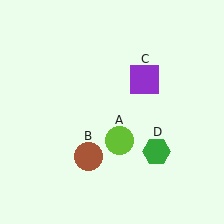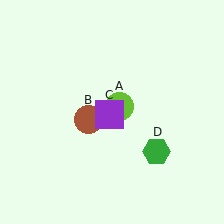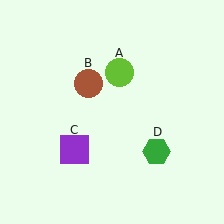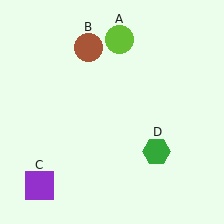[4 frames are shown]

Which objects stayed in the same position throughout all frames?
Green hexagon (object D) remained stationary.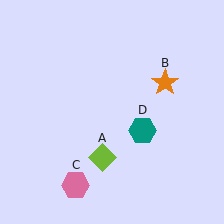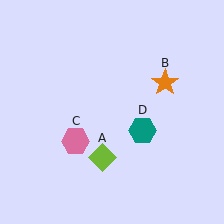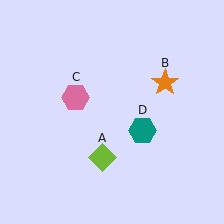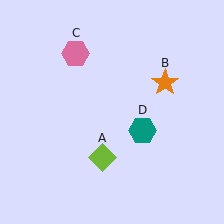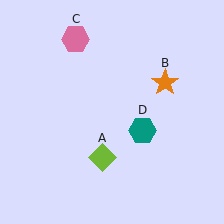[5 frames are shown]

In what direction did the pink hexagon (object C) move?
The pink hexagon (object C) moved up.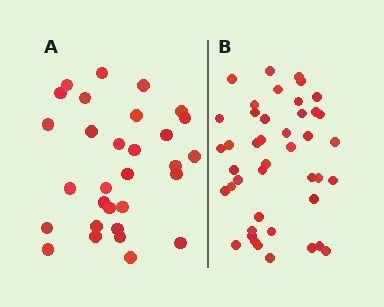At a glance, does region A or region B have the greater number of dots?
Region B (the right region) has more dots.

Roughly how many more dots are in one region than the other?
Region B has approximately 15 more dots than region A.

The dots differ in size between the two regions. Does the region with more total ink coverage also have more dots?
No. Region A has more total ink coverage because its dots are larger, but region B actually contains more individual dots. Total area can be misleading — the number of items is what matters here.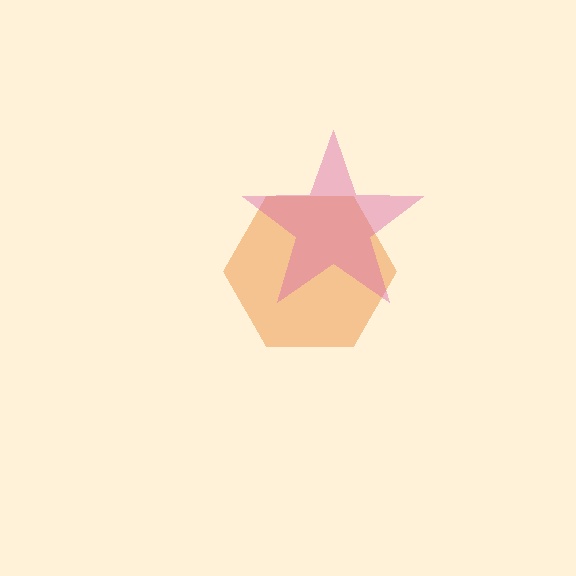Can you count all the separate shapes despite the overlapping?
Yes, there are 2 separate shapes.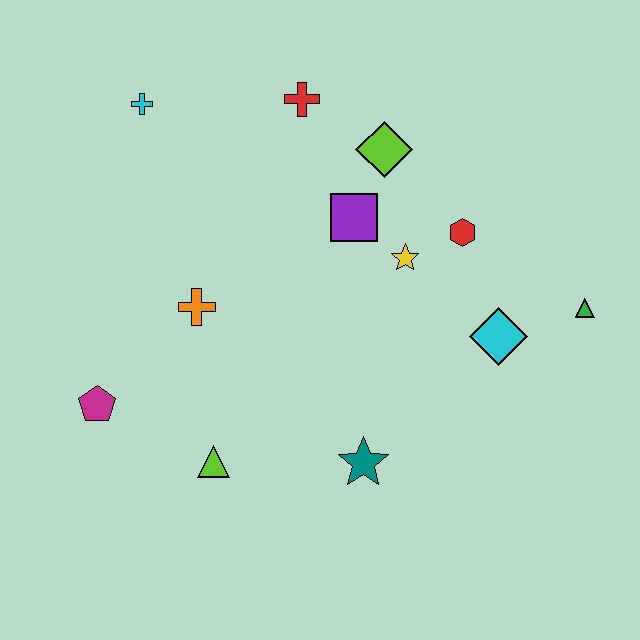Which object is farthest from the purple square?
The magenta pentagon is farthest from the purple square.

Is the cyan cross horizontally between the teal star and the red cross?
No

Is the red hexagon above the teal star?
Yes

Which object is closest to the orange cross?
The magenta pentagon is closest to the orange cross.